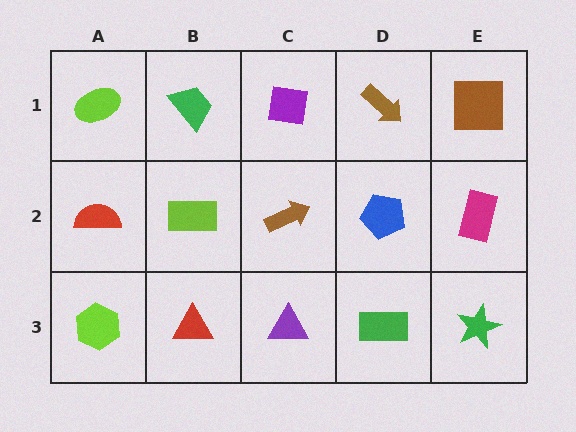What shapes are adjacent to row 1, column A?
A red semicircle (row 2, column A), a green trapezoid (row 1, column B).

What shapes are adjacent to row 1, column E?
A magenta rectangle (row 2, column E), a brown arrow (row 1, column D).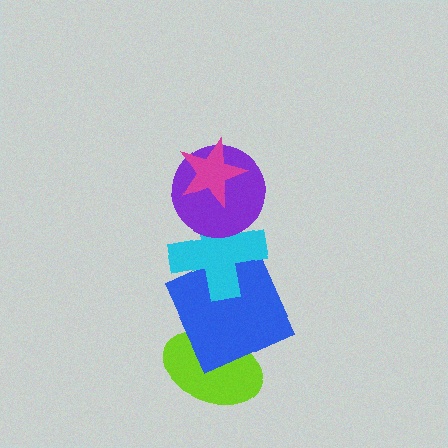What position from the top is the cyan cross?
The cyan cross is 3rd from the top.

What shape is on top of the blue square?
The cyan cross is on top of the blue square.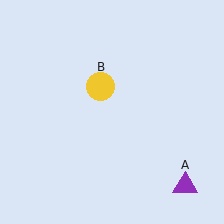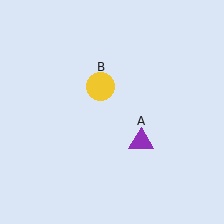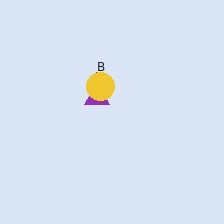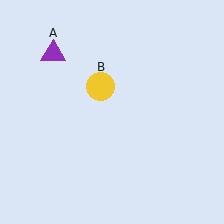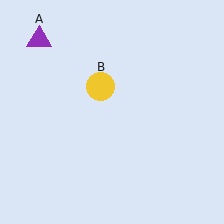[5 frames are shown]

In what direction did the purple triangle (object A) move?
The purple triangle (object A) moved up and to the left.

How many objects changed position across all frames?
1 object changed position: purple triangle (object A).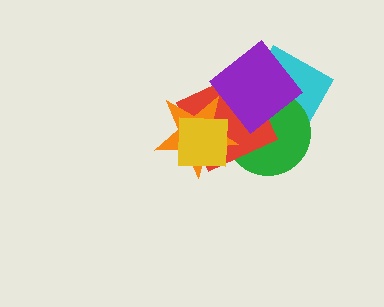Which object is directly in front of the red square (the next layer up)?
The purple diamond is directly in front of the red square.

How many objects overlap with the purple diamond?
4 objects overlap with the purple diamond.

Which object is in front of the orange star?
The yellow square is in front of the orange star.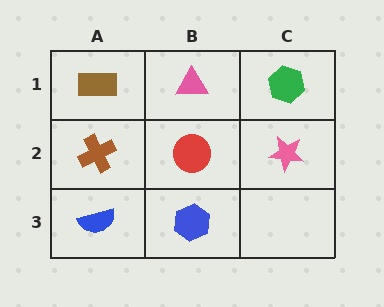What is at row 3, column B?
A blue hexagon.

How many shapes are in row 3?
2 shapes.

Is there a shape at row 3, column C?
No, that cell is empty.